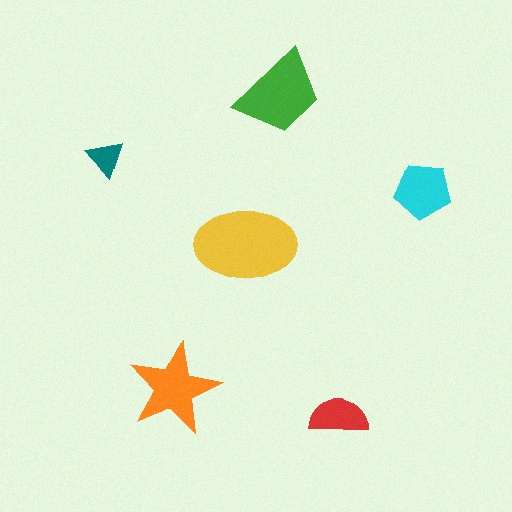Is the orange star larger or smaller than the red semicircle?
Larger.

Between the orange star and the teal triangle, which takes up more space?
The orange star.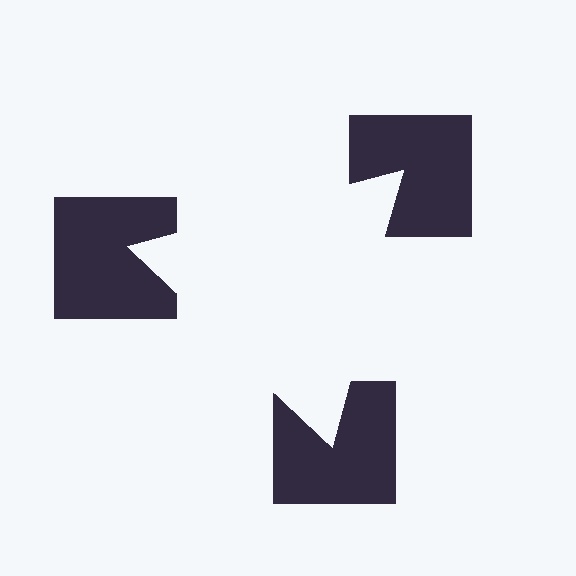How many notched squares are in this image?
There are 3 — one at each vertex of the illusory triangle.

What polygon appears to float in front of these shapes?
An illusory triangle — its edges are inferred from the aligned wedge cuts in the notched squares, not physically drawn.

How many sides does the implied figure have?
3 sides.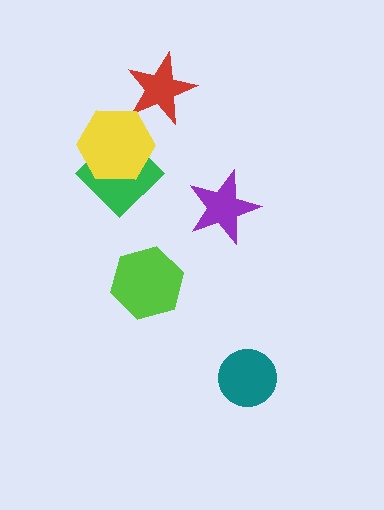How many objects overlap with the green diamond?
1 object overlaps with the green diamond.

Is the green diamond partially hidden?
Yes, it is partially covered by another shape.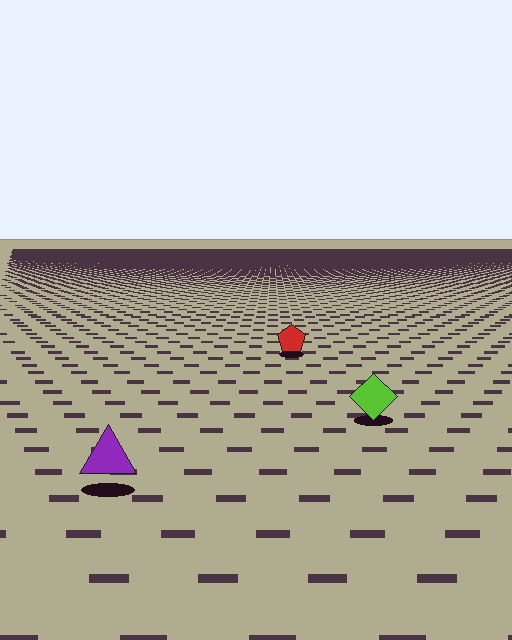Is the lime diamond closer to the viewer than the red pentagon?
Yes. The lime diamond is closer — you can tell from the texture gradient: the ground texture is coarser near it.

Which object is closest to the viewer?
The purple triangle is closest. The texture marks near it are larger and more spread out.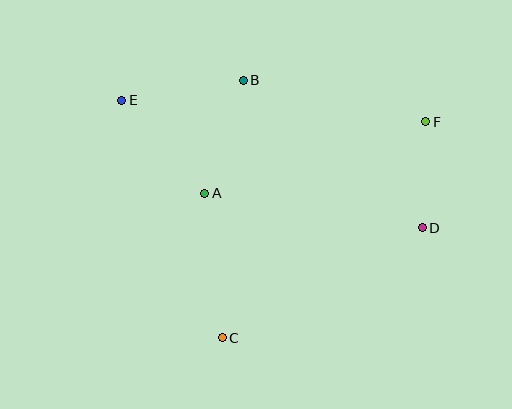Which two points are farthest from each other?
Points D and E are farthest from each other.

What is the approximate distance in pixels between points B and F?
The distance between B and F is approximately 187 pixels.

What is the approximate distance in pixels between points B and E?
The distance between B and E is approximately 123 pixels.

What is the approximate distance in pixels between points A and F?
The distance between A and F is approximately 232 pixels.